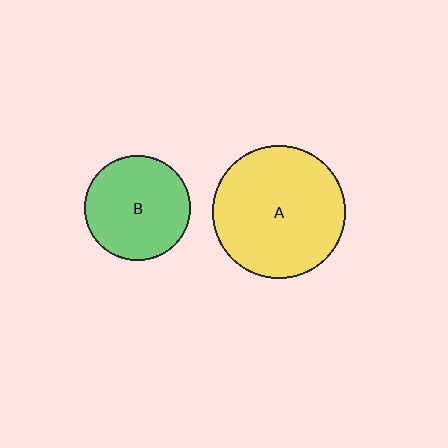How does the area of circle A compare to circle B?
Approximately 1.6 times.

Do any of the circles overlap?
No, none of the circles overlap.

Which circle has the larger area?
Circle A (yellow).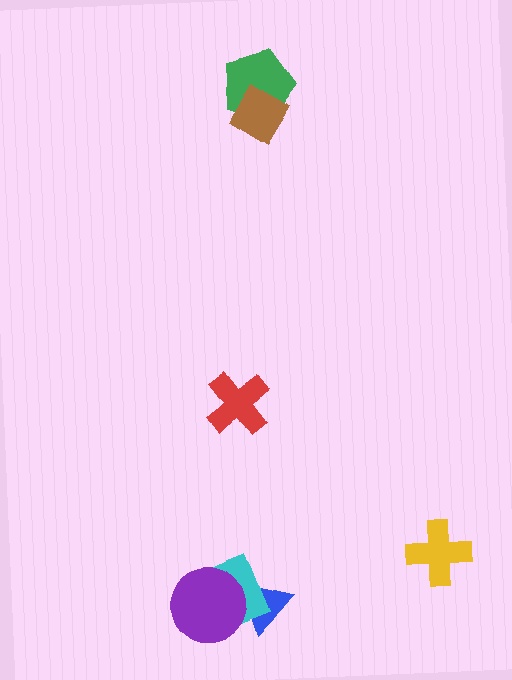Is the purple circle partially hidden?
No, no other shape covers it.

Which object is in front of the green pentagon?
The brown diamond is in front of the green pentagon.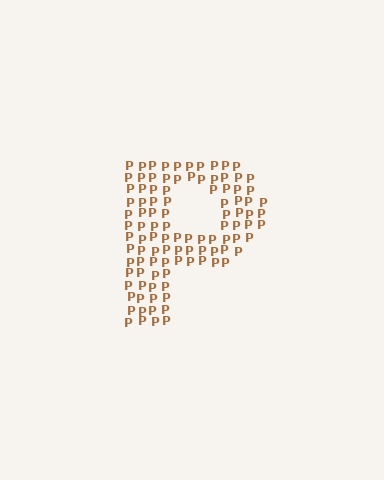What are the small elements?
The small elements are letter P's.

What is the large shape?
The large shape is the letter P.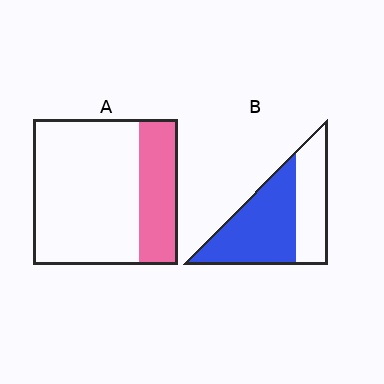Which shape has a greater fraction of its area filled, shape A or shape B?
Shape B.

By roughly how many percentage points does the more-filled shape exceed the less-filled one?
By roughly 35 percentage points (B over A).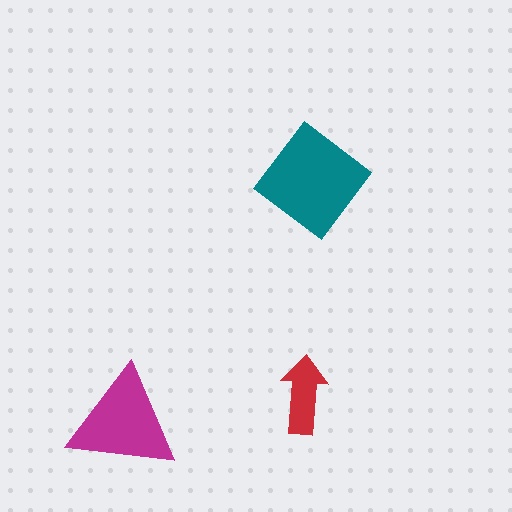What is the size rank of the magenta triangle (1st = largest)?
2nd.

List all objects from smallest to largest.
The red arrow, the magenta triangle, the teal diamond.